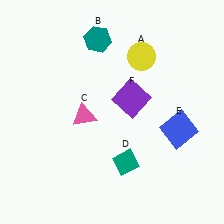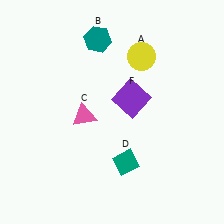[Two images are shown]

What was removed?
The blue square (E) was removed in Image 2.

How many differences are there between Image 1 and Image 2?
There is 1 difference between the two images.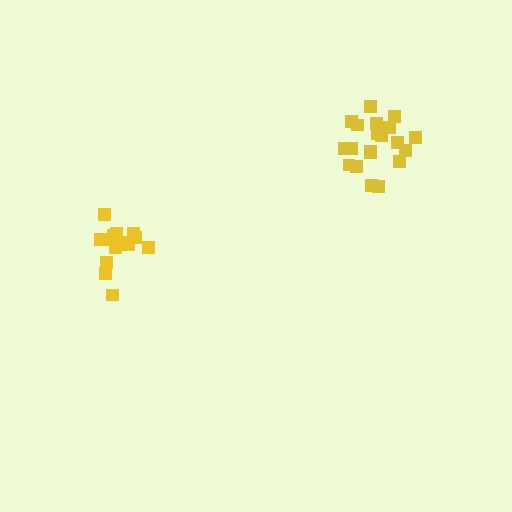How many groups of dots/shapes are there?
There are 2 groups.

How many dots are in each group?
Group 1: 20 dots, Group 2: 15 dots (35 total).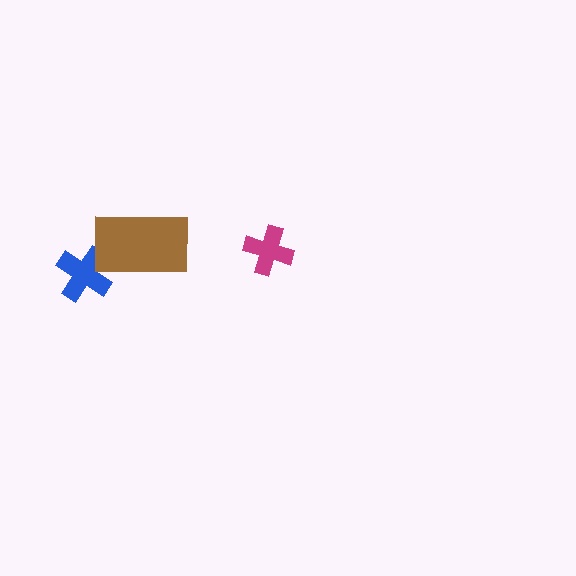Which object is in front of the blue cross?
The brown rectangle is in front of the blue cross.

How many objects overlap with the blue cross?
1 object overlaps with the blue cross.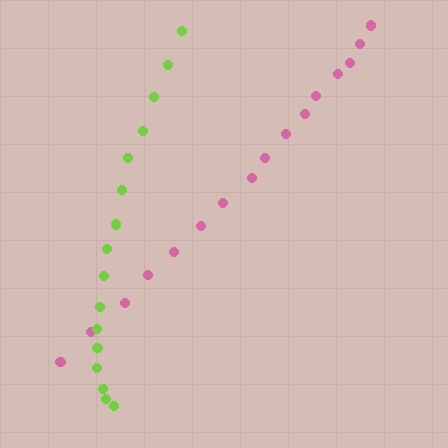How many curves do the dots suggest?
There are 2 distinct paths.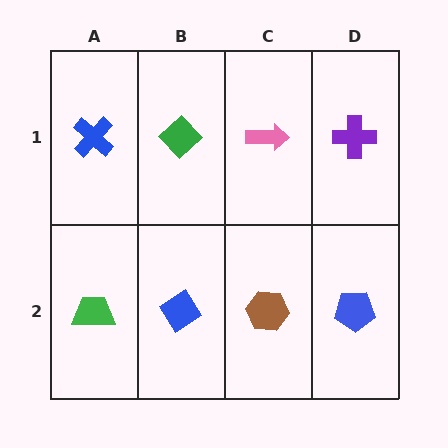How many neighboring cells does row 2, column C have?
3.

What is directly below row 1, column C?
A brown hexagon.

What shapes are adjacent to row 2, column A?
A blue cross (row 1, column A), a blue diamond (row 2, column B).